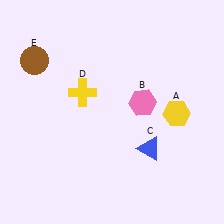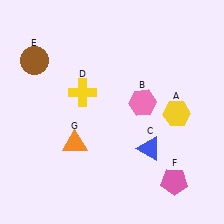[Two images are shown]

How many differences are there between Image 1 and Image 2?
There are 2 differences between the two images.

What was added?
A pink pentagon (F), an orange triangle (G) were added in Image 2.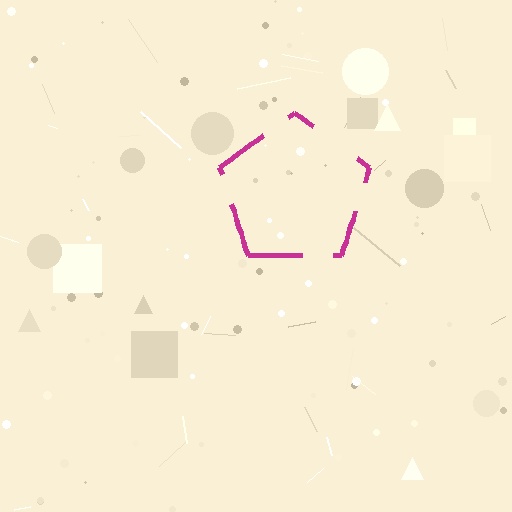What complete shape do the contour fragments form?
The contour fragments form a pentagon.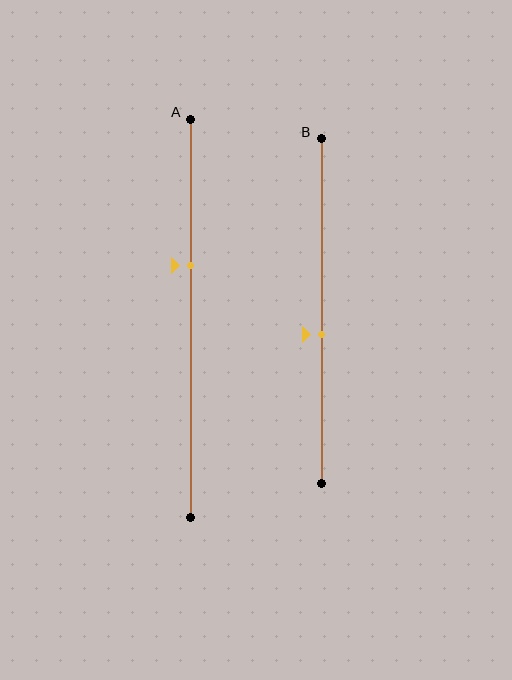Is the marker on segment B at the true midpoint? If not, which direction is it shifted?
No, the marker on segment B is shifted downward by about 7% of the segment length.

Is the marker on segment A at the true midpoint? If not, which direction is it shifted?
No, the marker on segment A is shifted upward by about 13% of the segment length.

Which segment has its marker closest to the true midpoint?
Segment B has its marker closest to the true midpoint.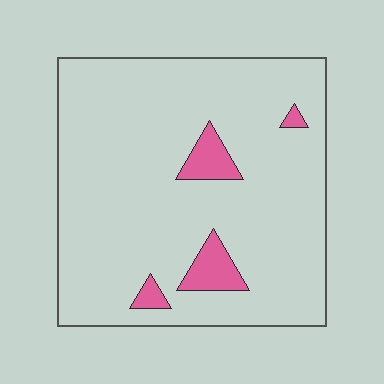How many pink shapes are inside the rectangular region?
4.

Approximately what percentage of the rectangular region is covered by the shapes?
Approximately 10%.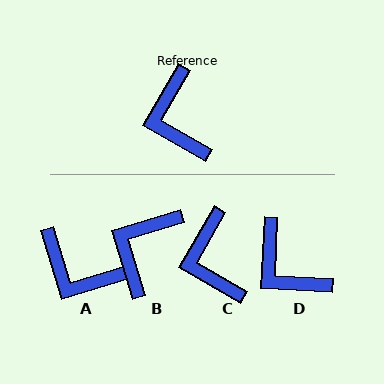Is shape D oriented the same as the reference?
No, it is off by about 27 degrees.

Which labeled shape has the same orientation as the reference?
C.